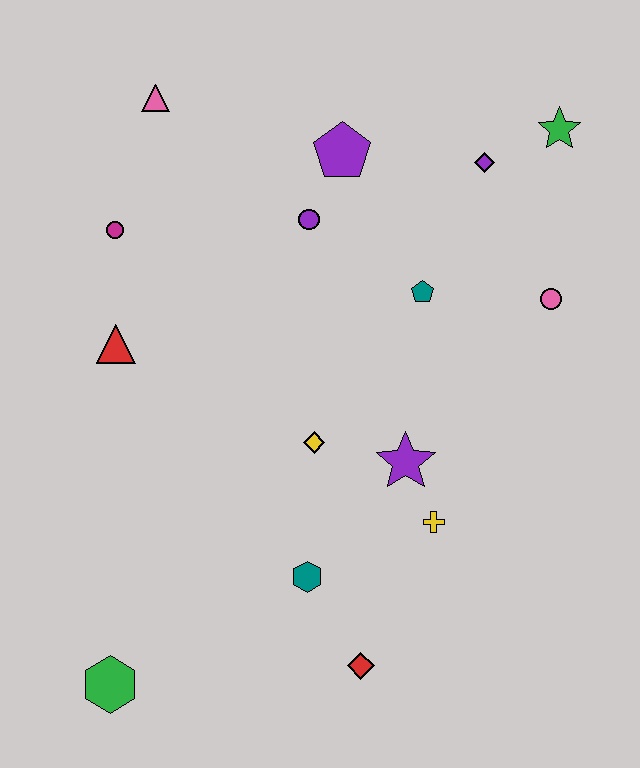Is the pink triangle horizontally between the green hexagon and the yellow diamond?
Yes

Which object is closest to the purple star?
The yellow cross is closest to the purple star.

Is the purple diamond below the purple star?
No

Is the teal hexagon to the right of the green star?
No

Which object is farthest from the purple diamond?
The green hexagon is farthest from the purple diamond.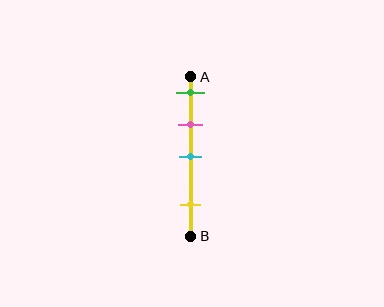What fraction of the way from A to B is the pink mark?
The pink mark is approximately 30% (0.3) of the way from A to B.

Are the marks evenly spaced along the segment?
No, the marks are not evenly spaced.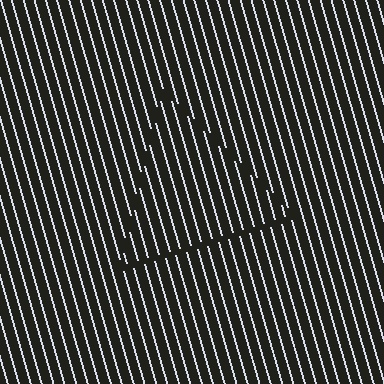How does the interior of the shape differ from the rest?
The interior of the shape contains the same grating, shifted by half a period — the contour is defined by the phase discontinuity where line-ends from the inner and outer gratings abut.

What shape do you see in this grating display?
An illusory triangle. The interior of the shape contains the same grating, shifted by half a period — the contour is defined by the phase discontinuity where line-ends from the inner and outer gratings abut.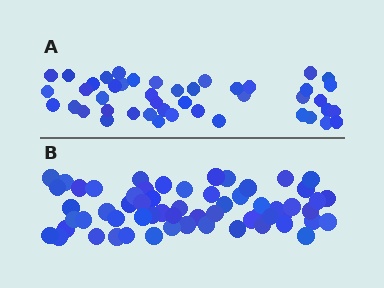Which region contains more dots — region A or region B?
Region B (the bottom region) has more dots.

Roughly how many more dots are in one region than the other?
Region B has approximately 15 more dots than region A.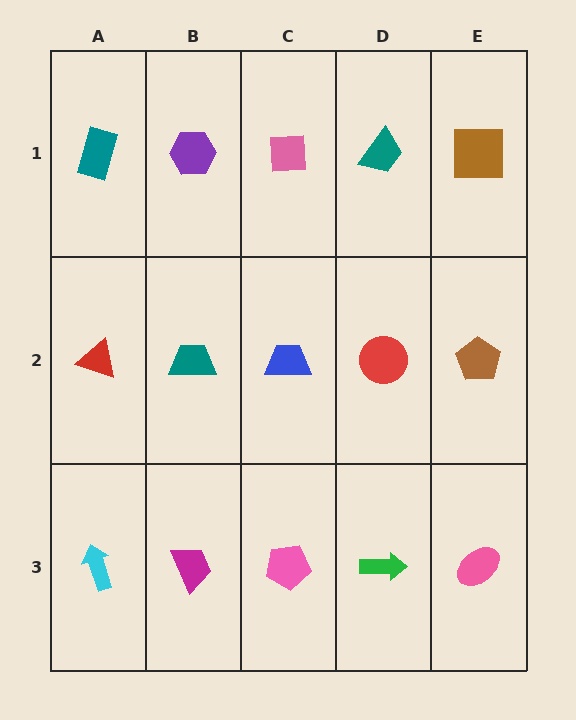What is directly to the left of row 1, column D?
A pink square.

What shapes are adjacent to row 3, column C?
A blue trapezoid (row 2, column C), a magenta trapezoid (row 3, column B), a green arrow (row 3, column D).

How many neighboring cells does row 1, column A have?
2.